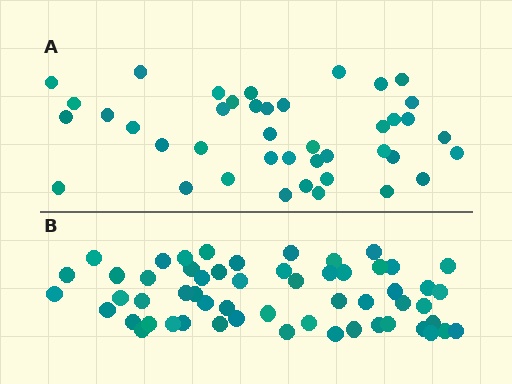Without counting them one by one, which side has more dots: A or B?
Region B (the bottom region) has more dots.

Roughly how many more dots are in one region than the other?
Region B has approximately 15 more dots than region A.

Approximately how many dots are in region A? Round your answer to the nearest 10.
About 40 dots. (The exact count is 41, which rounds to 40.)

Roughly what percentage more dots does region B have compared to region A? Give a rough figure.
About 35% more.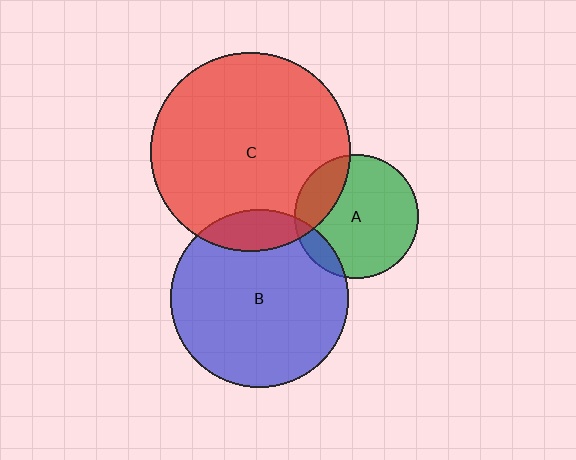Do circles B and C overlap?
Yes.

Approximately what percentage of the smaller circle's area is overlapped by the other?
Approximately 15%.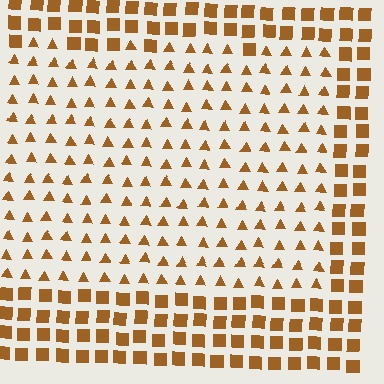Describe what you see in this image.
The image is filled with small brown elements arranged in a uniform grid. A rectangle-shaped region contains triangles, while the surrounding area contains squares. The boundary is defined purely by the change in element shape.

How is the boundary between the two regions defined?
The boundary is defined by a change in element shape: triangles inside vs. squares outside. All elements share the same color and spacing.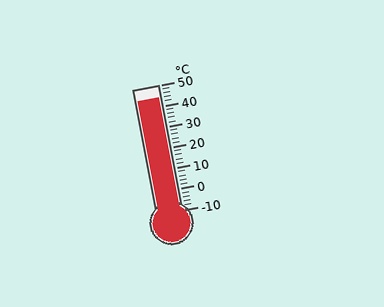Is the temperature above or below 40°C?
The temperature is above 40°C.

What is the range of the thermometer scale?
The thermometer scale ranges from -10°C to 50°C.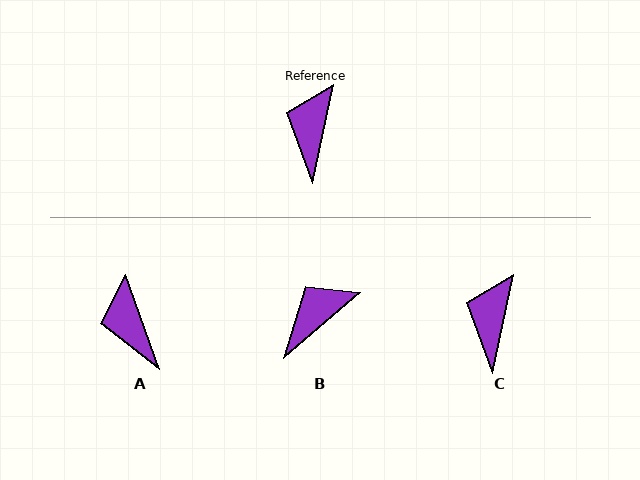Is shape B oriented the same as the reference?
No, it is off by about 37 degrees.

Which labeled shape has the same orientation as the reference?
C.